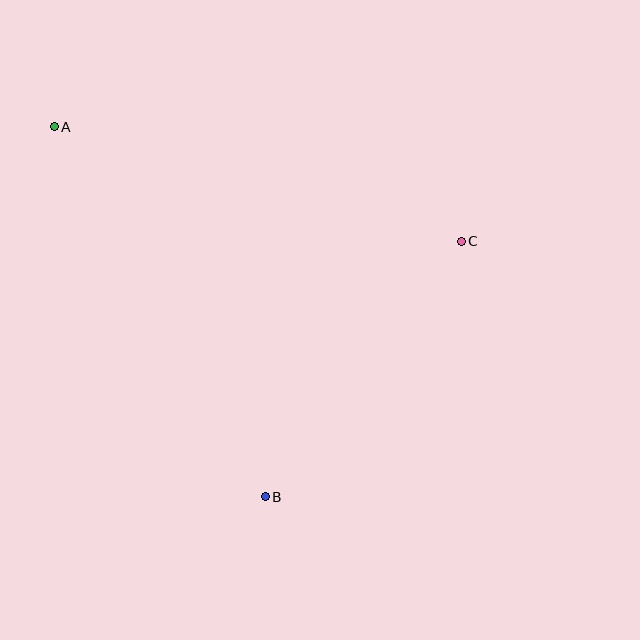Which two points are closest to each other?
Points B and C are closest to each other.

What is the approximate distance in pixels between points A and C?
The distance between A and C is approximately 423 pixels.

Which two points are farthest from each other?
Points A and B are farthest from each other.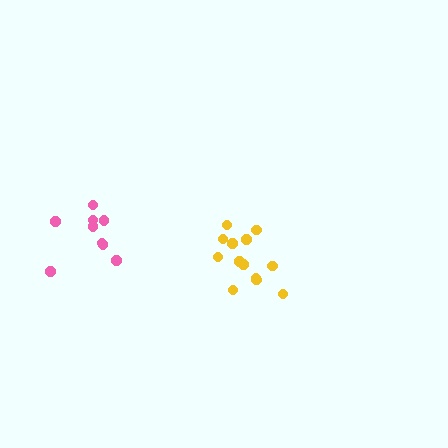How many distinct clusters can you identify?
There are 2 distinct clusters.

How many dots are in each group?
Group 1: 9 dots, Group 2: 13 dots (22 total).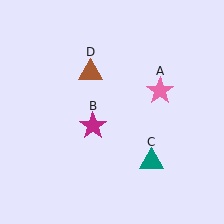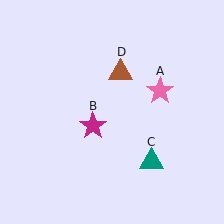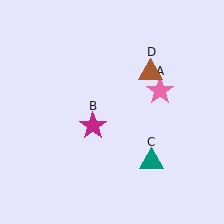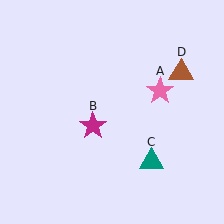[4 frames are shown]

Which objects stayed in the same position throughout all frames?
Pink star (object A) and magenta star (object B) and teal triangle (object C) remained stationary.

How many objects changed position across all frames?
1 object changed position: brown triangle (object D).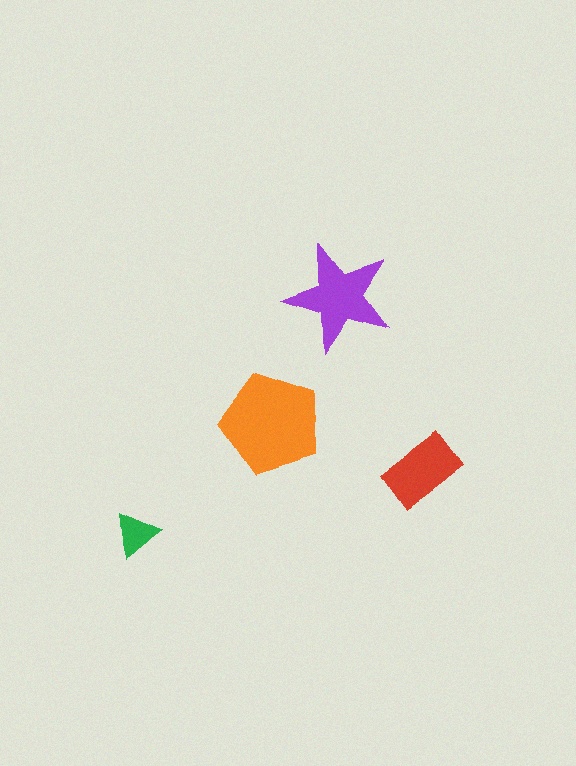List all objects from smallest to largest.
The green triangle, the red rectangle, the purple star, the orange pentagon.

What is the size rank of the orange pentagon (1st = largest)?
1st.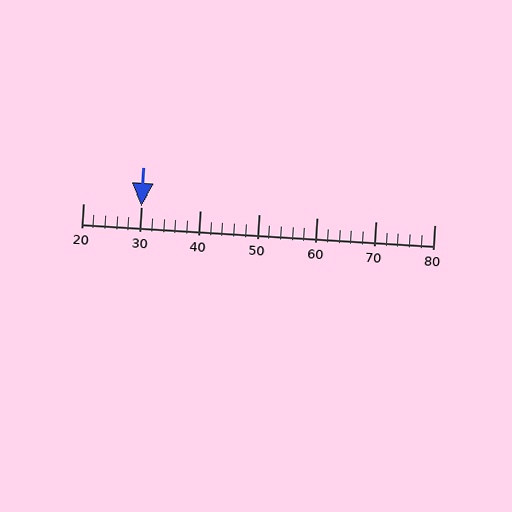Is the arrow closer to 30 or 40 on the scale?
The arrow is closer to 30.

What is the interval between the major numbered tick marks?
The major tick marks are spaced 10 units apart.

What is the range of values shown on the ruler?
The ruler shows values from 20 to 80.